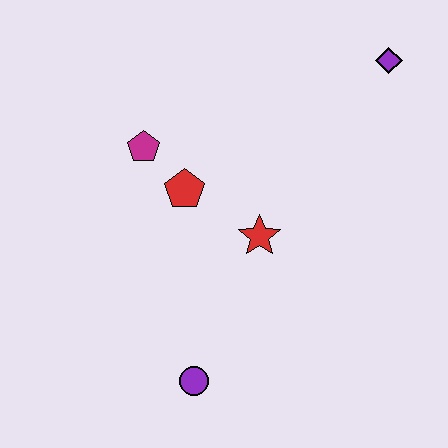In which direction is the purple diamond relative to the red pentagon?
The purple diamond is to the right of the red pentagon.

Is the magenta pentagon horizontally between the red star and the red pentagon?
No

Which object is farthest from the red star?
The purple diamond is farthest from the red star.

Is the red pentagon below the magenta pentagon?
Yes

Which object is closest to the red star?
The red pentagon is closest to the red star.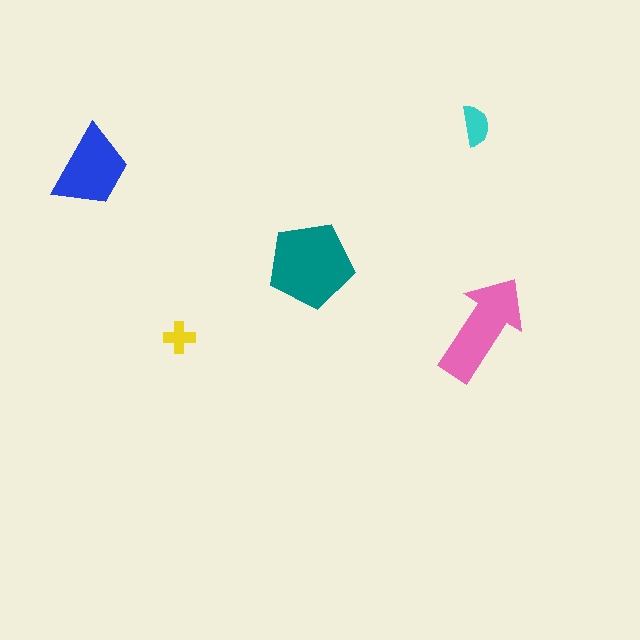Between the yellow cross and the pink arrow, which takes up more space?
The pink arrow.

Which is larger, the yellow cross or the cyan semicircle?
The cyan semicircle.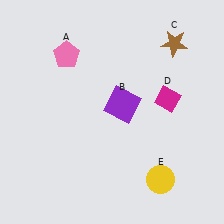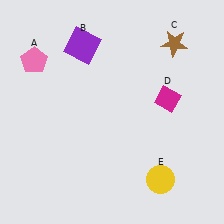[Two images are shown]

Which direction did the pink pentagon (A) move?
The pink pentagon (A) moved left.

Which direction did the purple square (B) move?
The purple square (B) moved up.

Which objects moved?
The objects that moved are: the pink pentagon (A), the purple square (B).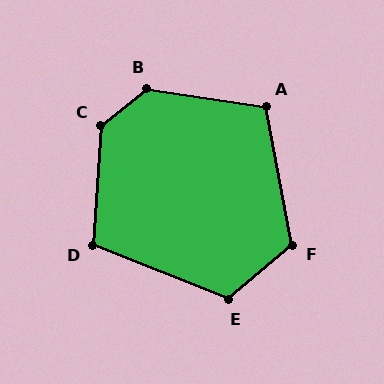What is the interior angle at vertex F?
Approximately 120 degrees (obtuse).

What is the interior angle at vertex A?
Approximately 109 degrees (obtuse).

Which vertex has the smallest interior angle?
D, at approximately 108 degrees.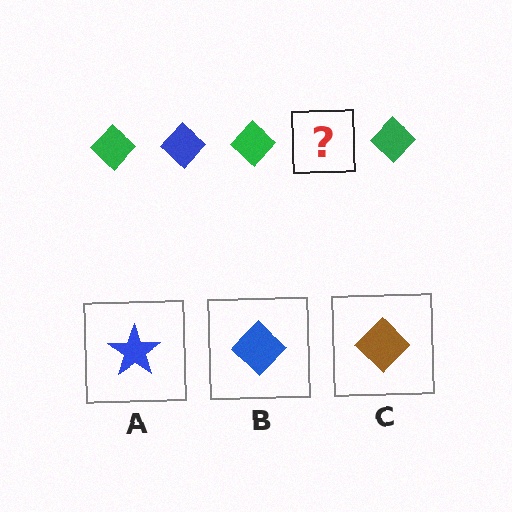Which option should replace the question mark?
Option B.